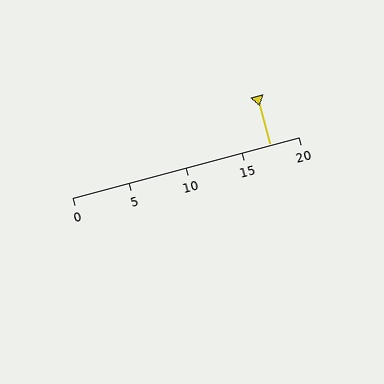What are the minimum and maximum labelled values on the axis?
The axis runs from 0 to 20.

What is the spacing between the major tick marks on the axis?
The major ticks are spaced 5 apart.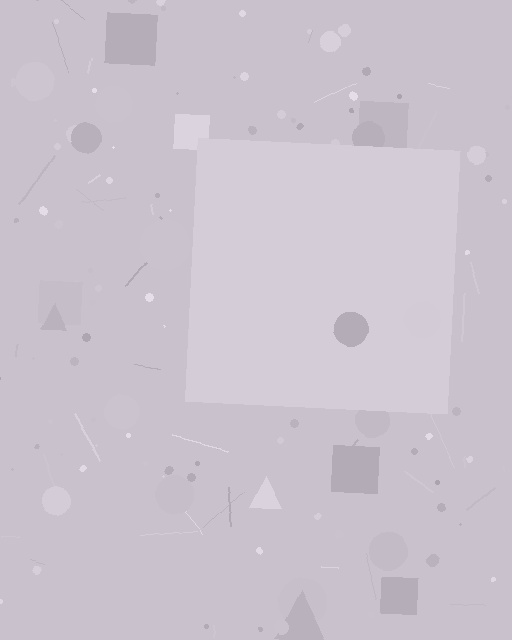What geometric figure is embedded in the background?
A square is embedded in the background.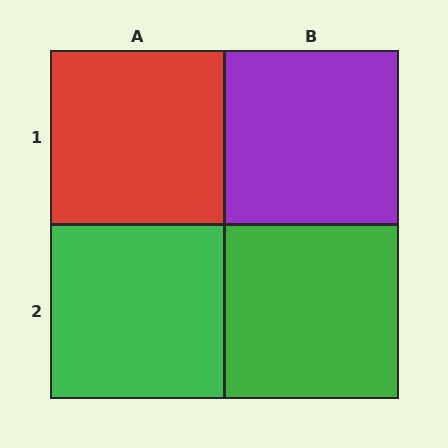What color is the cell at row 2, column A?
Green.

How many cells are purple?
1 cell is purple.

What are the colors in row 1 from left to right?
Red, purple.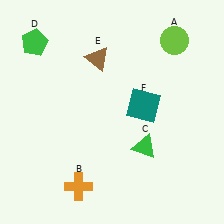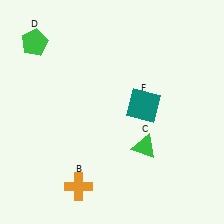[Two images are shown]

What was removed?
The brown triangle (E), the lime circle (A) were removed in Image 2.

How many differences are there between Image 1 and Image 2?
There are 2 differences between the two images.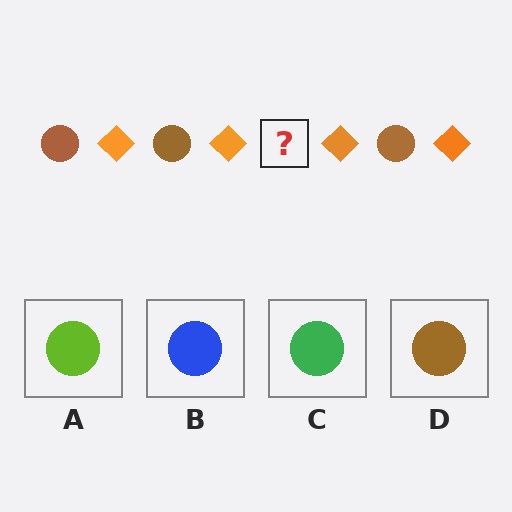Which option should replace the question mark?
Option D.